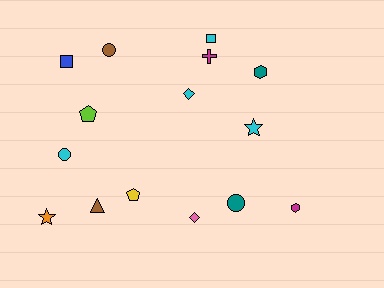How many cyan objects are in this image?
There are 4 cyan objects.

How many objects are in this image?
There are 15 objects.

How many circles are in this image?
There are 3 circles.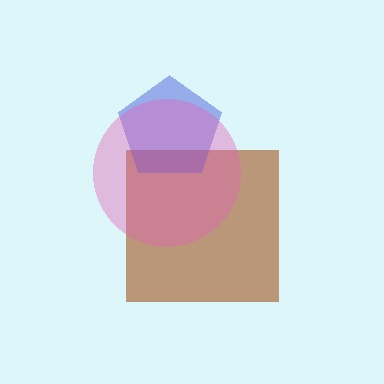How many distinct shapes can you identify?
There are 3 distinct shapes: a brown square, a blue pentagon, a pink circle.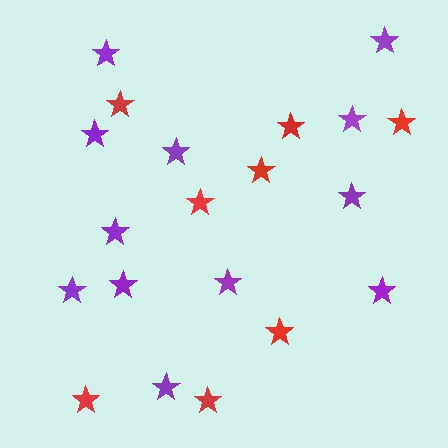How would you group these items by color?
There are 2 groups: one group of red stars (8) and one group of purple stars (12).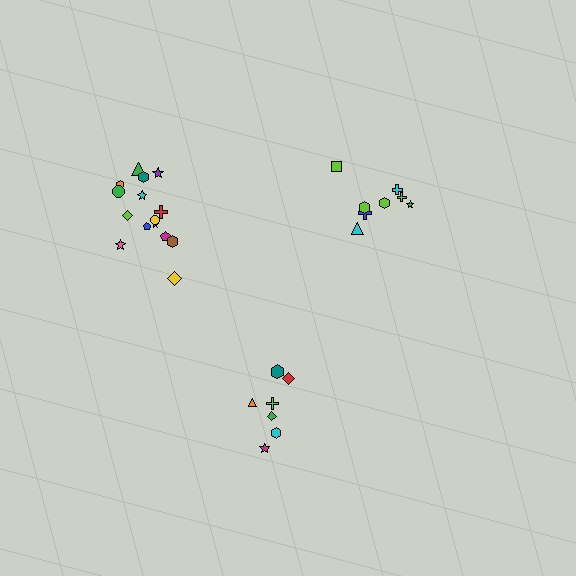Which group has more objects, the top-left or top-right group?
The top-left group.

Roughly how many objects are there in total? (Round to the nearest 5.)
Roughly 30 objects in total.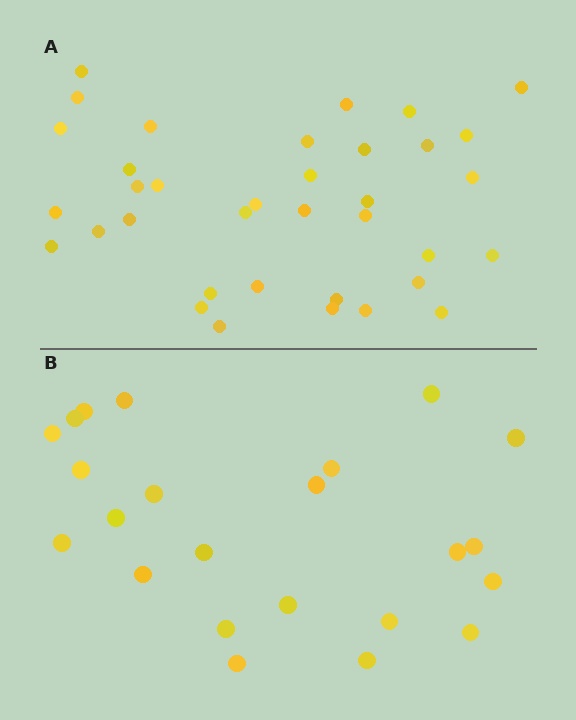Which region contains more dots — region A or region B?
Region A (the top region) has more dots.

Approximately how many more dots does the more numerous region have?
Region A has approximately 15 more dots than region B.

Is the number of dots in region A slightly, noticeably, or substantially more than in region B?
Region A has substantially more. The ratio is roughly 1.6 to 1.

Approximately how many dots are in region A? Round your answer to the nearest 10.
About 40 dots. (The exact count is 36, which rounds to 40.)